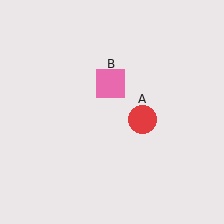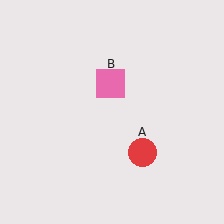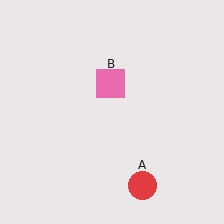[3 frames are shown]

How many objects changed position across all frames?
1 object changed position: red circle (object A).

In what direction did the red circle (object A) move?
The red circle (object A) moved down.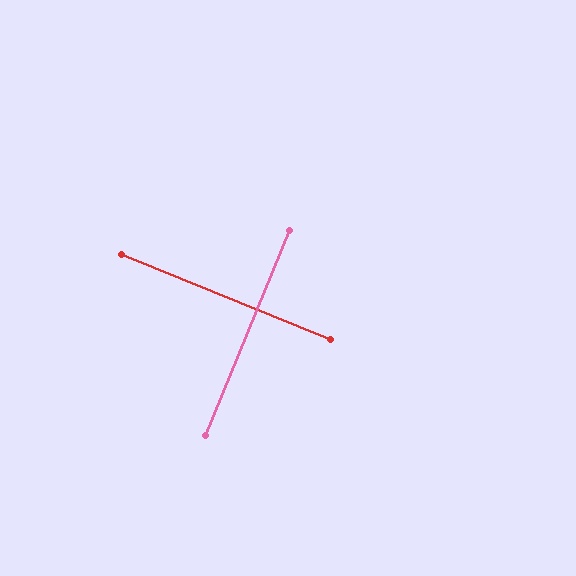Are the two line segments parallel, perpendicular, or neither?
Perpendicular — they meet at approximately 90°.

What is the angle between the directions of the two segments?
Approximately 90 degrees.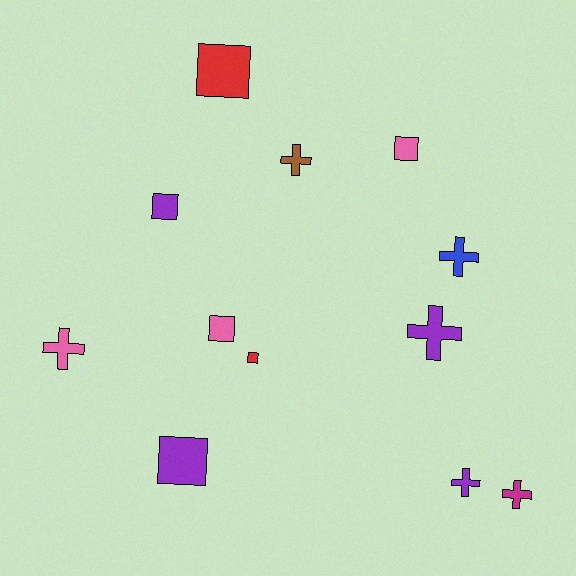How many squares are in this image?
There are 6 squares.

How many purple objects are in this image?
There are 4 purple objects.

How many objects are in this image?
There are 12 objects.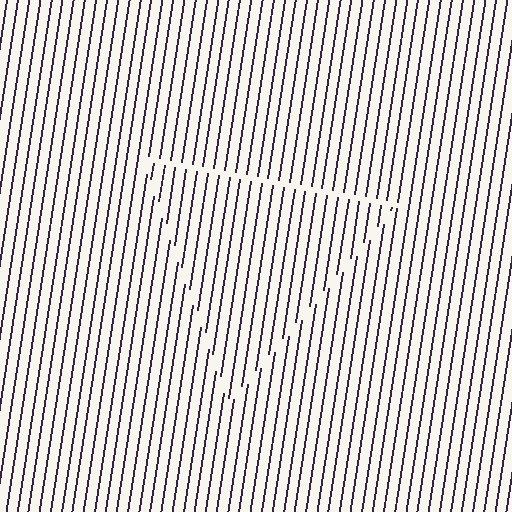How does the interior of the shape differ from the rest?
The interior of the shape contains the same grating, shifted by half a period — the contour is defined by the phase discontinuity where line-ends from the inner and outer gratings abut.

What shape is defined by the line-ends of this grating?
An illusory triangle. The interior of the shape contains the same grating, shifted by half a period — the contour is defined by the phase discontinuity where line-ends from the inner and outer gratings abut.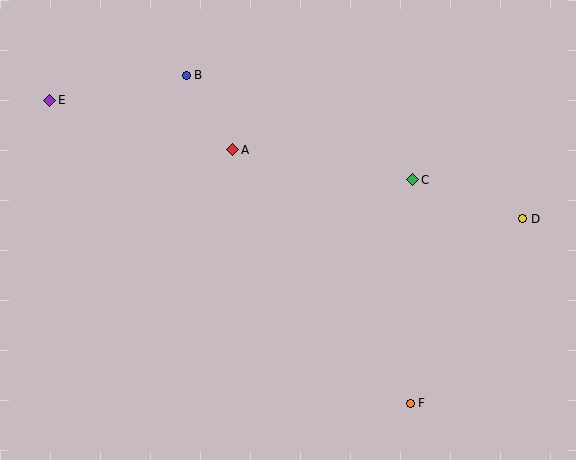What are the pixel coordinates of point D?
Point D is at (523, 219).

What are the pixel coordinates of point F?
Point F is at (410, 403).